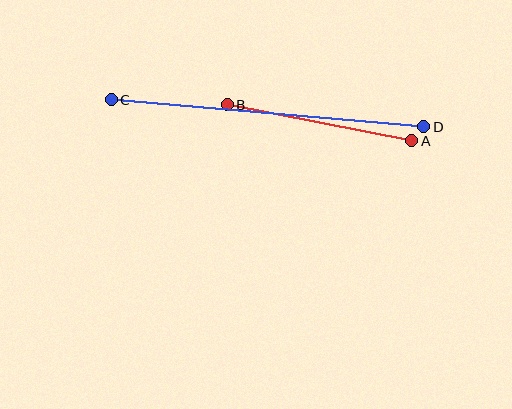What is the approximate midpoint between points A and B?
The midpoint is at approximately (320, 123) pixels.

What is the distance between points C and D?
The distance is approximately 314 pixels.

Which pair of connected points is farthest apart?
Points C and D are farthest apart.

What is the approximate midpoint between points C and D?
The midpoint is at approximately (267, 113) pixels.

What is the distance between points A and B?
The distance is approximately 188 pixels.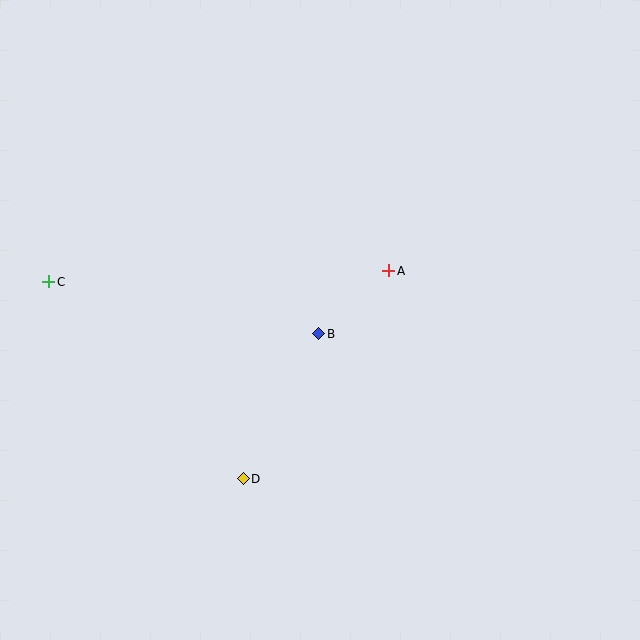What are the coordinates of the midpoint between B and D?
The midpoint between B and D is at (281, 406).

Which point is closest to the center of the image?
Point B at (319, 334) is closest to the center.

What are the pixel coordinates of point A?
Point A is at (389, 271).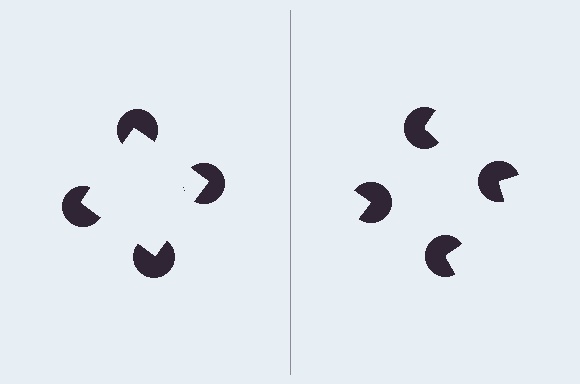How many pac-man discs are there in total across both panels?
8 — 4 on each side.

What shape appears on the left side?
An illusory square.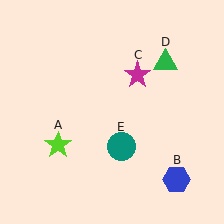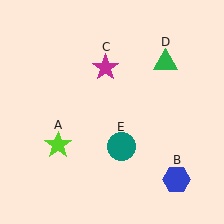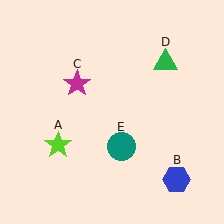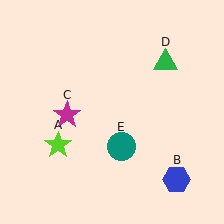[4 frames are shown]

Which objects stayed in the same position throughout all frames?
Lime star (object A) and blue hexagon (object B) and green triangle (object D) and teal circle (object E) remained stationary.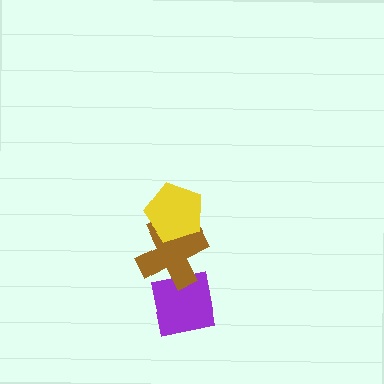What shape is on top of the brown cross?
The yellow pentagon is on top of the brown cross.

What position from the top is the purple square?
The purple square is 3rd from the top.